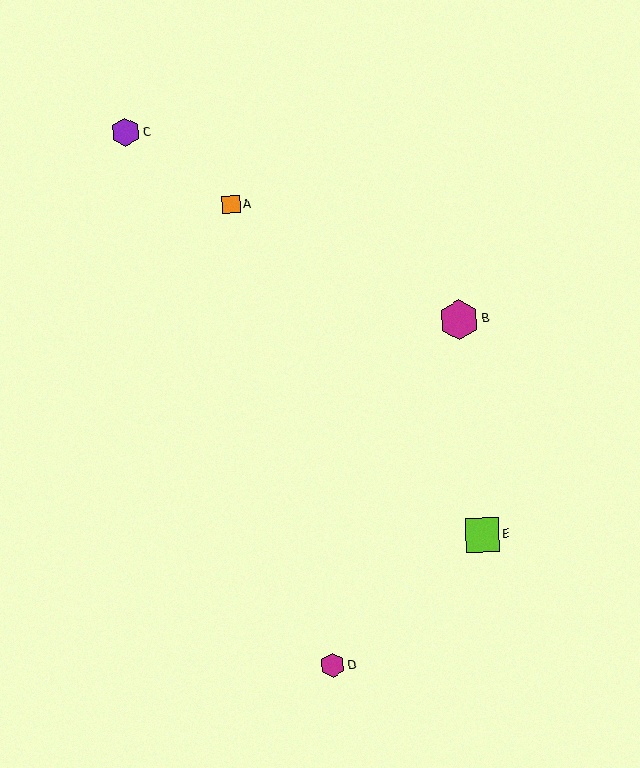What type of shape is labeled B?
Shape B is a magenta hexagon.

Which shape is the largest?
The magenta hexagon (labeled B) is the largest.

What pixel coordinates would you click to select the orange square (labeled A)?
Click at (231, 204) to select the orange square A.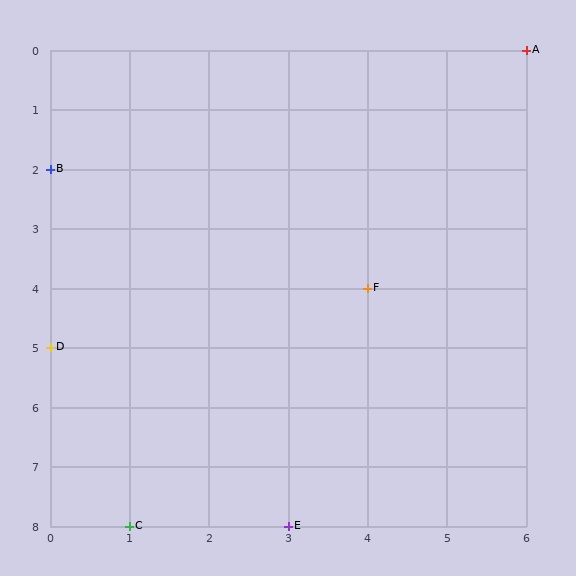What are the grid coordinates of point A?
Point A is at grid coordinates (6, 0).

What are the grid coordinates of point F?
Point F is at grid coordinates (4, 4).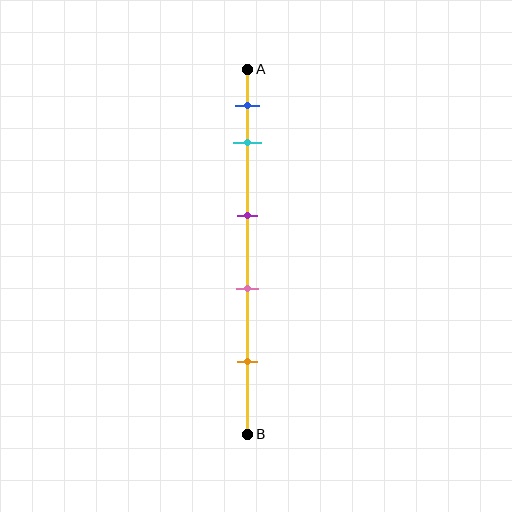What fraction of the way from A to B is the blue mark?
The blue mark is approximately 10% (0.1) of the way from A to B.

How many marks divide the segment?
There are 5 marks dividing the segment.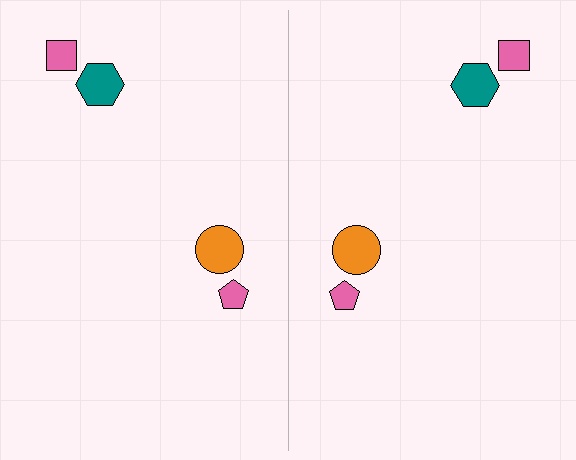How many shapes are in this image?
There are 8 shapes in this image.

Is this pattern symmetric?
Yes, this pattern has bilateral (reflection) symmetry.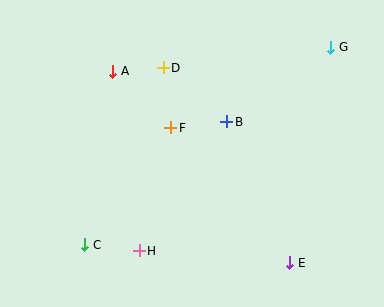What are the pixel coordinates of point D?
Point D is at (163, 68).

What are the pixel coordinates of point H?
Point H is at (139, 251).